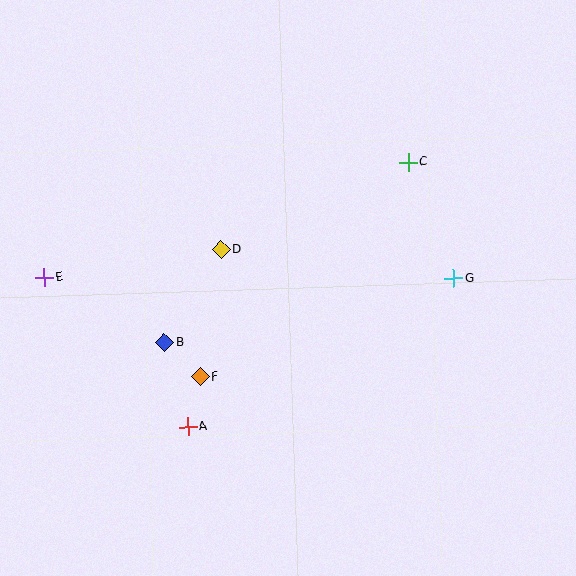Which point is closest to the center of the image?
Point D at (221, 250) is closest to the center.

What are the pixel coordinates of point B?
Point B is at (165, 342).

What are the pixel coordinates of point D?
Point D is at (221, 250).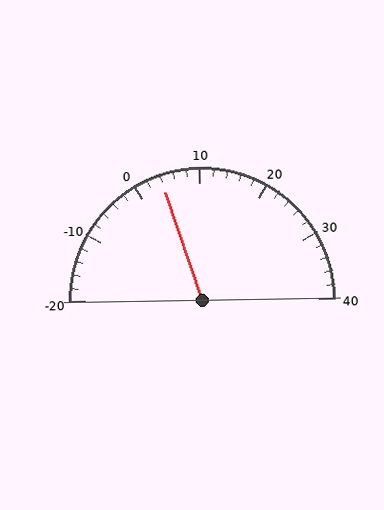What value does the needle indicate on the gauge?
The needle indicates approximately 4.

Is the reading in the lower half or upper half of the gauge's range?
The reading is in the lower half of the range (-20 to 40).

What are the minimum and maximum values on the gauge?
The gauge ranges from -20 to 40.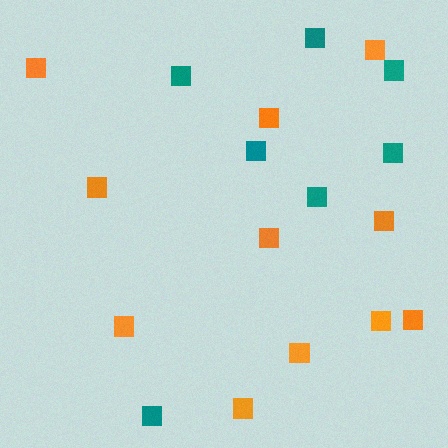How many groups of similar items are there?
There are 2 groups: one group of orange squares (11) and one group of teal squares (7).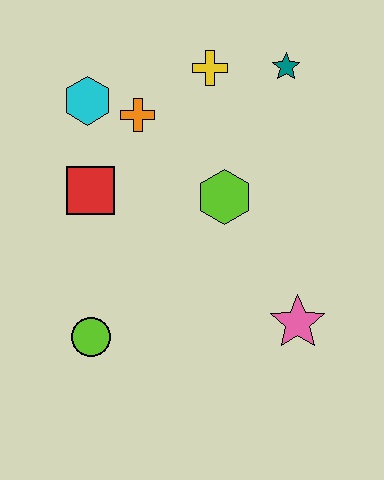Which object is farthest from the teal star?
The lime circle is farthest from the teal star.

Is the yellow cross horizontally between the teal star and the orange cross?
Yes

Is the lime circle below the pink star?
Yes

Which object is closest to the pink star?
The lime hexagon is closest to the pink star.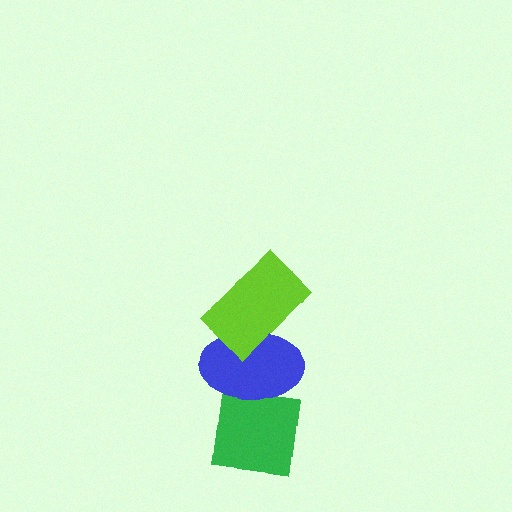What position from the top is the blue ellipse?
The blue ellipse is 2nd from the top.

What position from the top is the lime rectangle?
The lime rectangle is 1st from the top.